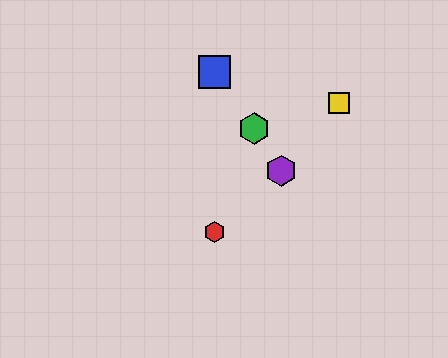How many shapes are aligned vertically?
2 shapes (the red hexagon, the blue square) are aligned vertically.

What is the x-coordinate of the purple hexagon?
The purple hexagon is at x≈281.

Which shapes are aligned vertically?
The red hexagon, the blue square are aligned vertically.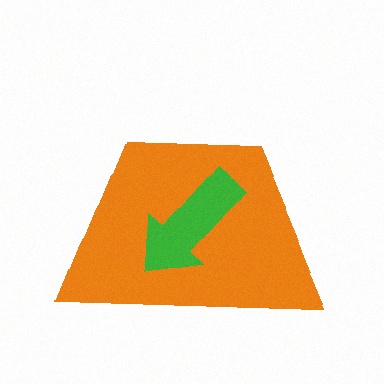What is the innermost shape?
The green arrow.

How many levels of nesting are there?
2.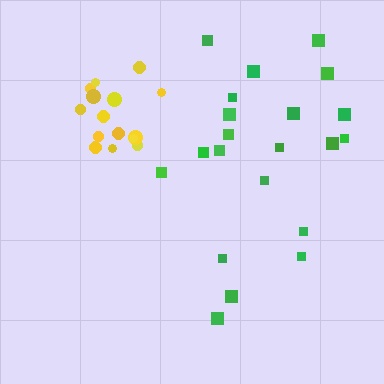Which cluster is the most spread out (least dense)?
Green.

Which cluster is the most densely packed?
Yellow.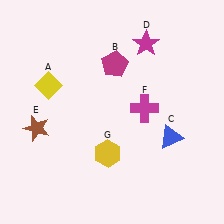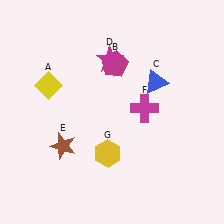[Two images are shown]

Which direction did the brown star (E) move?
The brown star (E) moved right.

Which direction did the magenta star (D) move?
The magenta star (D) moved left.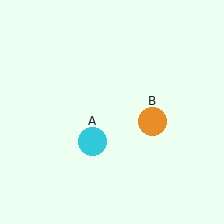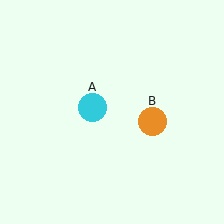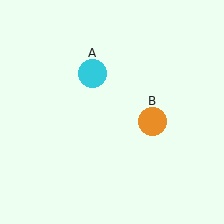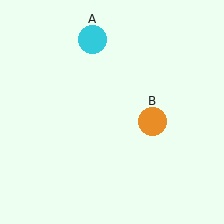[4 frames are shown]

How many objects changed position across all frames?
1 object changed position: cyan circle (object A).